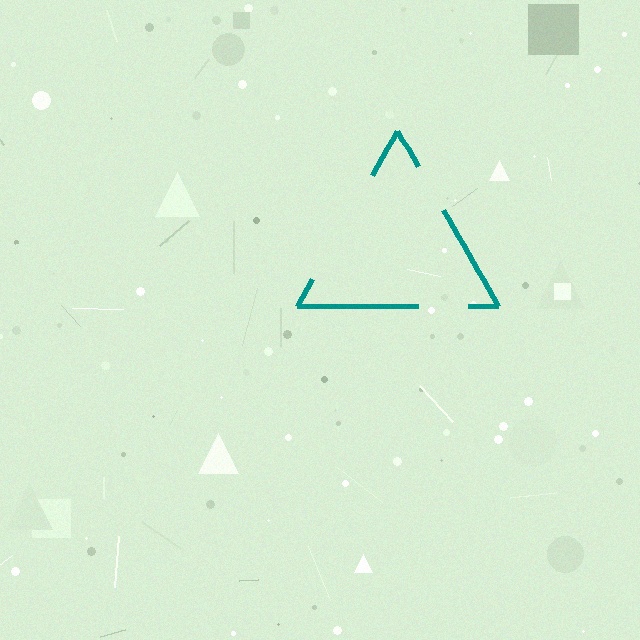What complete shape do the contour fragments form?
The contour fragments form a triangle.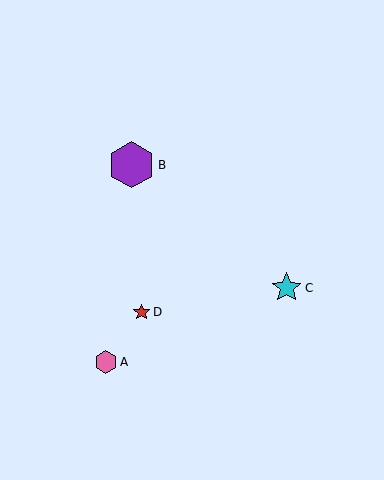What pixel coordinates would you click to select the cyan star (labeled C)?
Click at (287, 288) to select the cyan star C.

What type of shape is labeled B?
Shape B is a purple hexagon.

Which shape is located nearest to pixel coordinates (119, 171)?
The purple hexagon (labeled B) at (132, 165) is nearest to that location.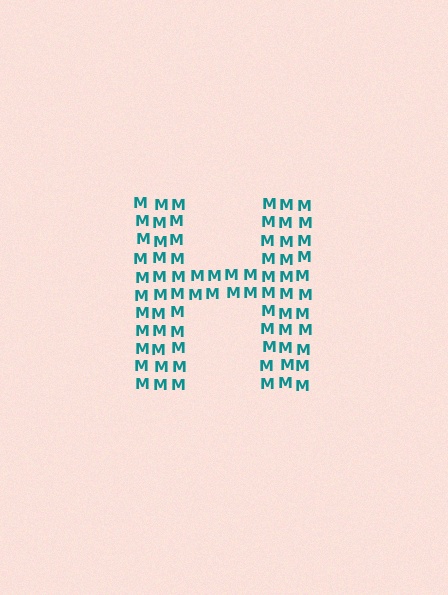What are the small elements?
The small elements are letter M's.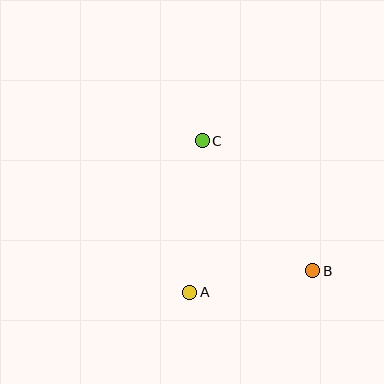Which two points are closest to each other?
Points A and B are closest to each other.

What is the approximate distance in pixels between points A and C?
The distance between A and C is approximately 152 pixels.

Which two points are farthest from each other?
Points B and C are farthest from each other.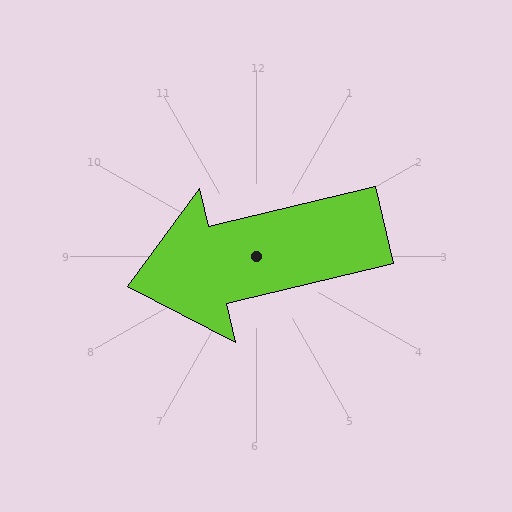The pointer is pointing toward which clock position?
Roughly 9 o'clock.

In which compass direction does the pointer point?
West.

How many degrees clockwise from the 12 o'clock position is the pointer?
Approximately 257 degrees.